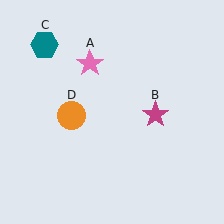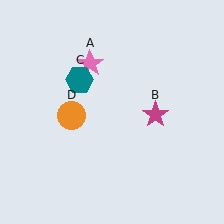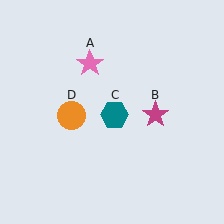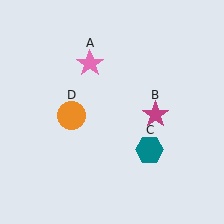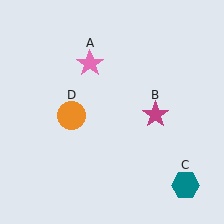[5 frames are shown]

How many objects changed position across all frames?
1 object changed position: teal hexagon (object C).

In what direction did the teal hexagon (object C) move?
The teal hexagon (object C) moved down and to the right.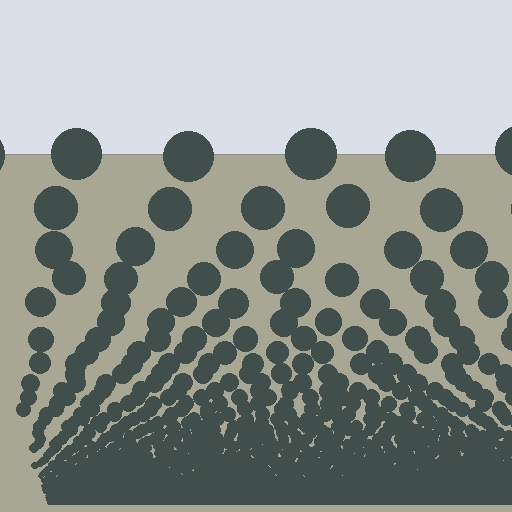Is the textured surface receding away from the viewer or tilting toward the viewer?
The surface appears to tilt toward the viewer. Texture elements get larger and sparser toward the top.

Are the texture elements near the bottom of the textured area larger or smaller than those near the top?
Smaller. The gradient is inverted — elements near the bottom are smaller and denser.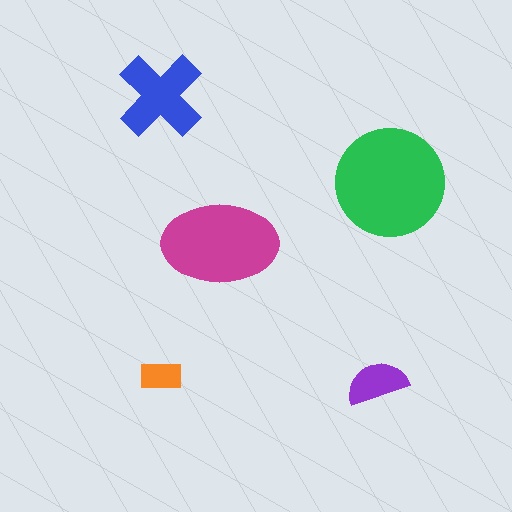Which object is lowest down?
The purple semicircle is bottommost.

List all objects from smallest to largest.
The orange rectangle, the purple semicircle, the blue cross, the magenta ellipse, the green circle.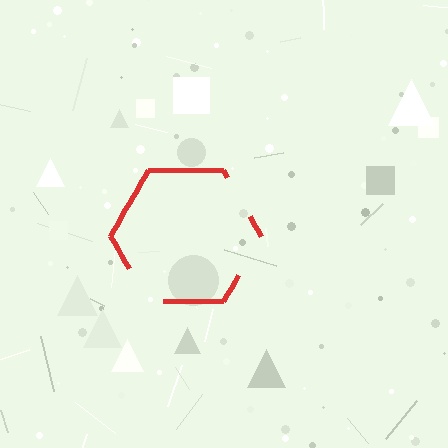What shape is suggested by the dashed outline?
The dashed outline suggests a hexagon.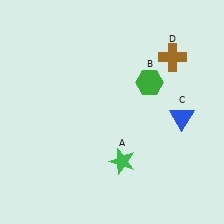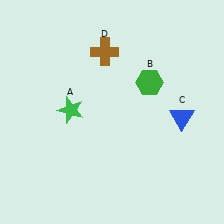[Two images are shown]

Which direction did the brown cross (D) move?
The brown cross (D) moved left.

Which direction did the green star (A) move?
The green star (A) moved up.